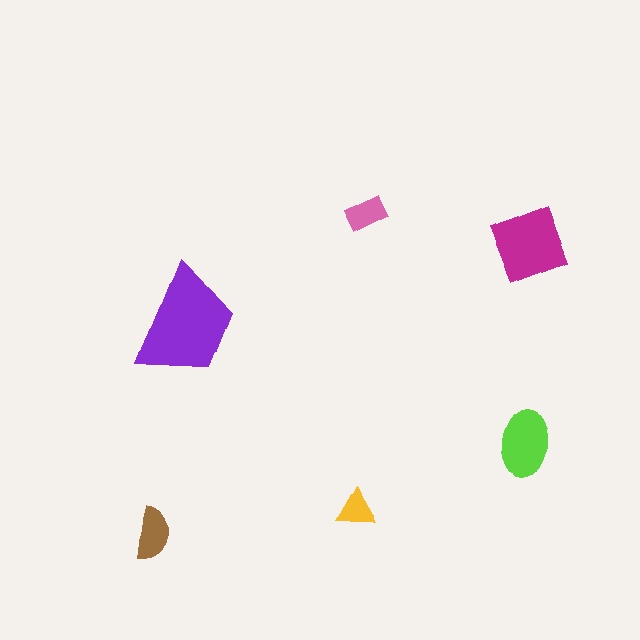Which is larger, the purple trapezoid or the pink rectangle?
The purple trapezoid.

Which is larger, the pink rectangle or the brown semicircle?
The brown semicircle.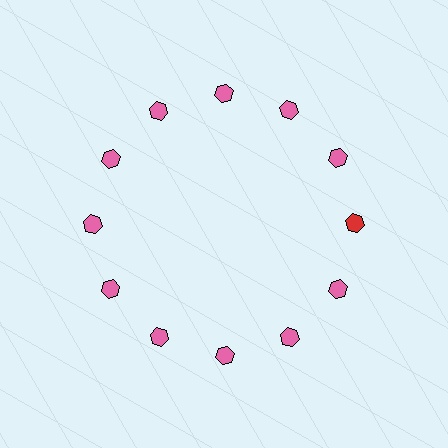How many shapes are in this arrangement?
There are 12 shapes arranged in a ring pattern.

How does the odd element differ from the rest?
It has a different color: red instead of pink.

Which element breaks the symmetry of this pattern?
The red hexagon at roughly the 3 o'clock position breaks the symmetry. All other shapes are pink hexagons.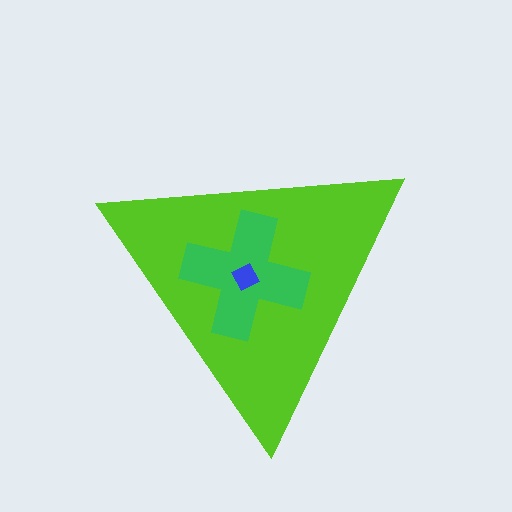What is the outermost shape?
The lime triangle.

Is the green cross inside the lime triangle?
Yes.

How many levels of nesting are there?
3.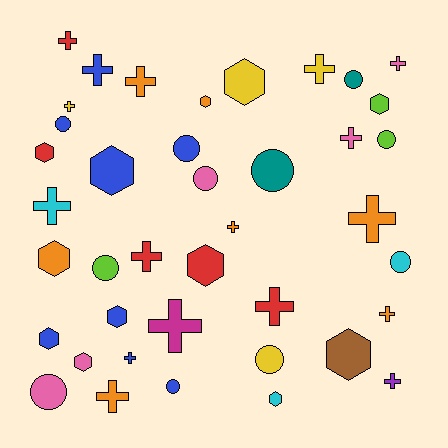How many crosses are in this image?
There are 17 crosses.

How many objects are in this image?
There are 40 objects.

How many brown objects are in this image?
There is 1 brown object.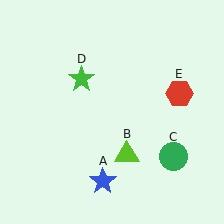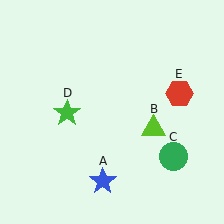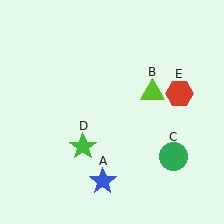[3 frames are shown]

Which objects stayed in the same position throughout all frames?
Blue star (object A) and green circle (object C) and red hexagon (object E) remained stationary.